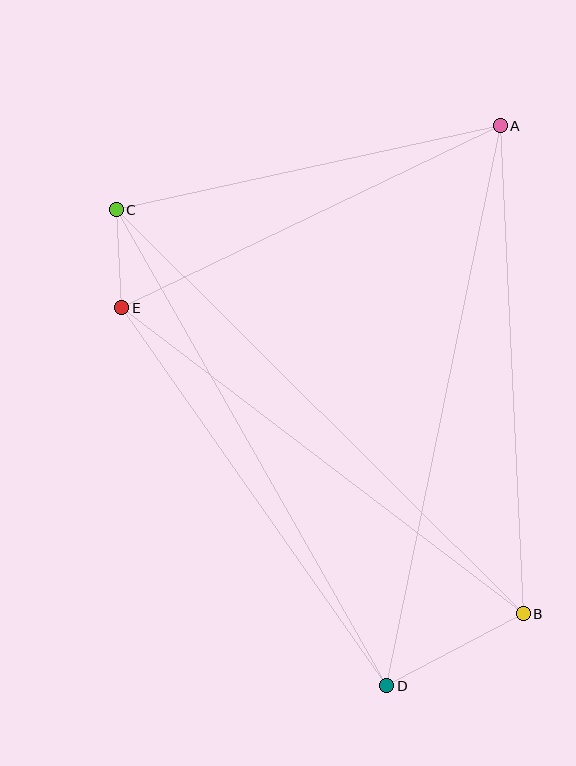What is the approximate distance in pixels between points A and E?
The distance between A and E is approximately 420 pixels.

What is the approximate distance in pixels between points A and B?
The distance between A and B is approximately 489 pixels.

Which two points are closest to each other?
Points C and E are closest to each other.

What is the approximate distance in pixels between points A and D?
The distance between A and D is approximately 571 pixels.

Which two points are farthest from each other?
Points B and C are farthest from each other.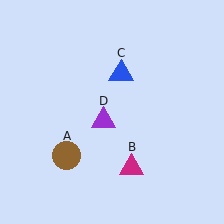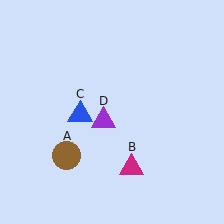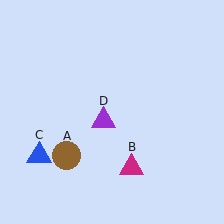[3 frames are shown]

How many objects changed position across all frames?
1 object changed position: blue triangle (object C).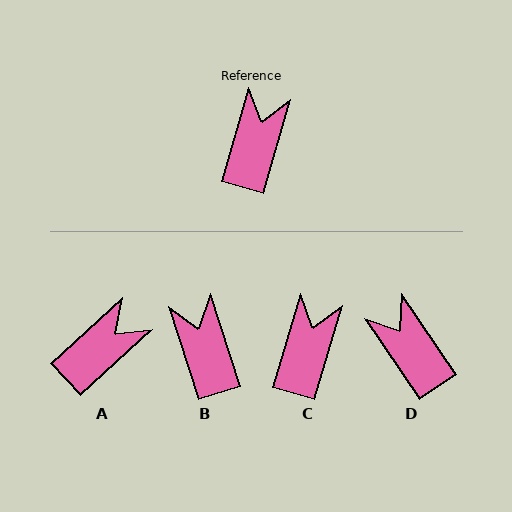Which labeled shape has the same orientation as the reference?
C.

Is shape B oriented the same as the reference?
No, it is off by about 34 degrees.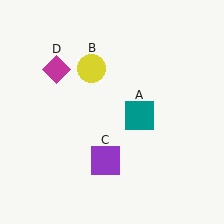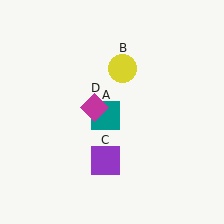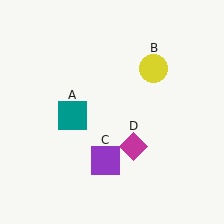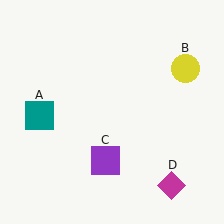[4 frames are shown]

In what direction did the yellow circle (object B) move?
The yellow circle (object B) moved right.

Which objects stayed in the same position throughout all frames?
Purple square (object C) remained stationary.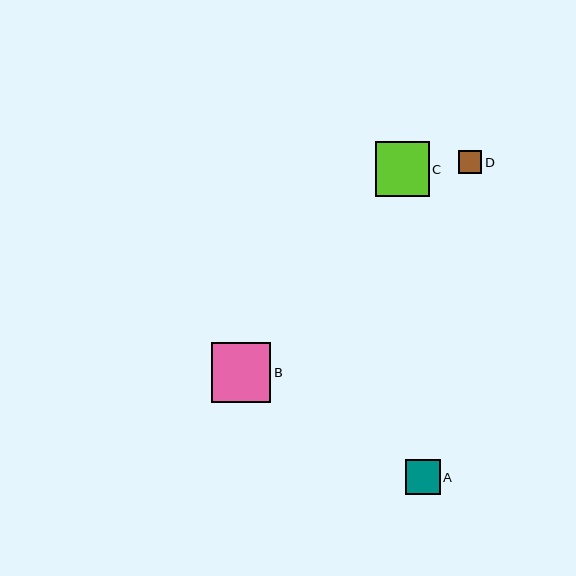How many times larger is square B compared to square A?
Square B is approximately 1.7 times the size of square A.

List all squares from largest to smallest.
From largest to smallest: B, C, A, D.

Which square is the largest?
Square B is the largest with a size of approximately 59 pixels.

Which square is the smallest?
Square D is the smallest with a size of approximately 23 pixels.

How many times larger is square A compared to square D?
Square A is approximately 1.5 times the size of square D.